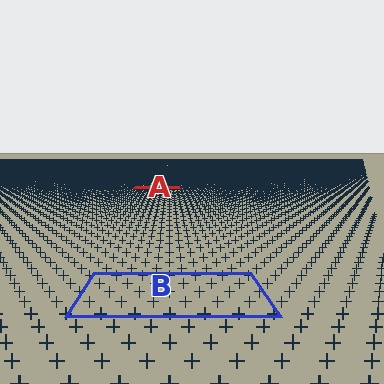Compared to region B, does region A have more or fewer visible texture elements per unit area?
Region A has more texture elements per unit area — they are packed more densely because it is farther away.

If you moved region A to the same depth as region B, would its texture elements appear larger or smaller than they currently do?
They would appear larger. At a closer depth, the same texture elements are projected at a bigger on-screen size.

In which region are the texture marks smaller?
The texture marks are smaller in region A, because it is farther away.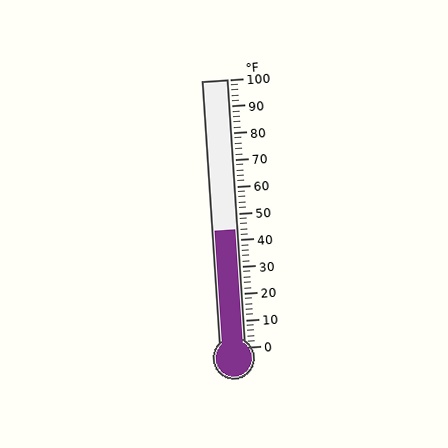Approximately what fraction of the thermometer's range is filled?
The thermometer is filled to approximately 45% of its range.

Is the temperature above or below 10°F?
The temperature is above 10°F.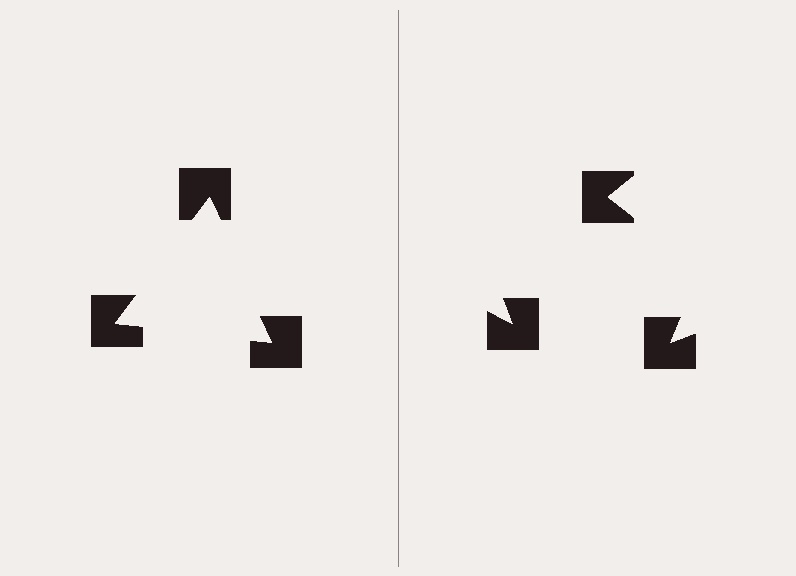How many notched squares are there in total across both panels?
6 — 3 on each side.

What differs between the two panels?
The notched squares are positioned identically on both sides; only the wedge orientations differ. On the left they align to a triangle; on the right they are misaligned.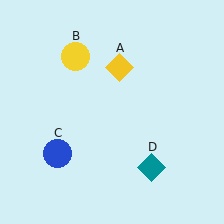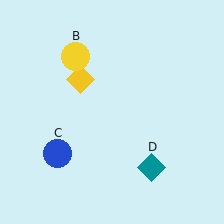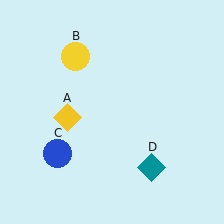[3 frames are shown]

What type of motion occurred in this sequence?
The yellow diamond (object A) rotated counterclockwise around the center of the scene.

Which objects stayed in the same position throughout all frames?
Yellow circle (object B) and blue circle (object C) and teal diamond (object D) remained stationary.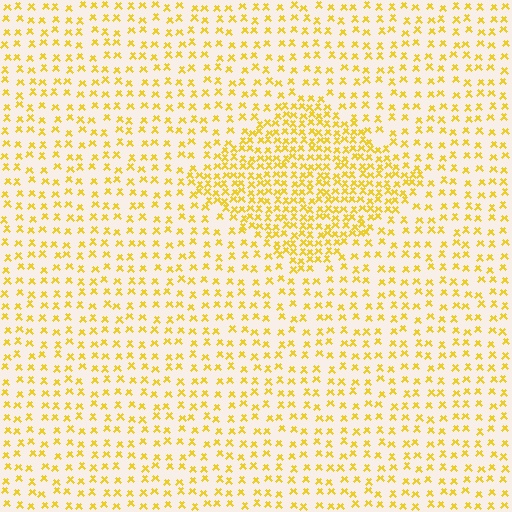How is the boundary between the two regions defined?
The boundary is defined by a change in element density (approximately 2.1x ratio). All elements are the same color, size, and shape.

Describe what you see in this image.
The image contains small yellow elements arranged at two different densities. A diamond-shaped region is visible where the elements are more densely packed than the surrounding area.